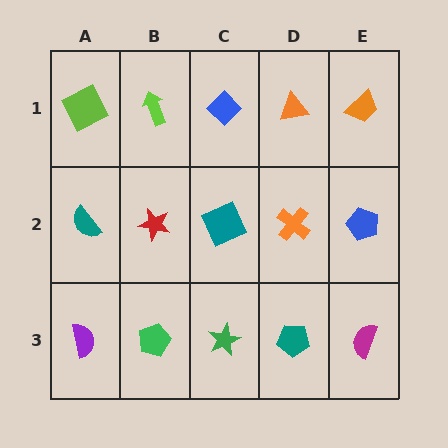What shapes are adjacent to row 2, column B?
A lime arrow (row 1, column B), a green pentagon (row 3, column B), a teal semicircle (row 2, column A), a teal square (row 2, column C).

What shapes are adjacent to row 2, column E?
An orange trapezoid (row 1, column E), a magenta semicircle (row 3, column E), an orange cross (row 2, column D).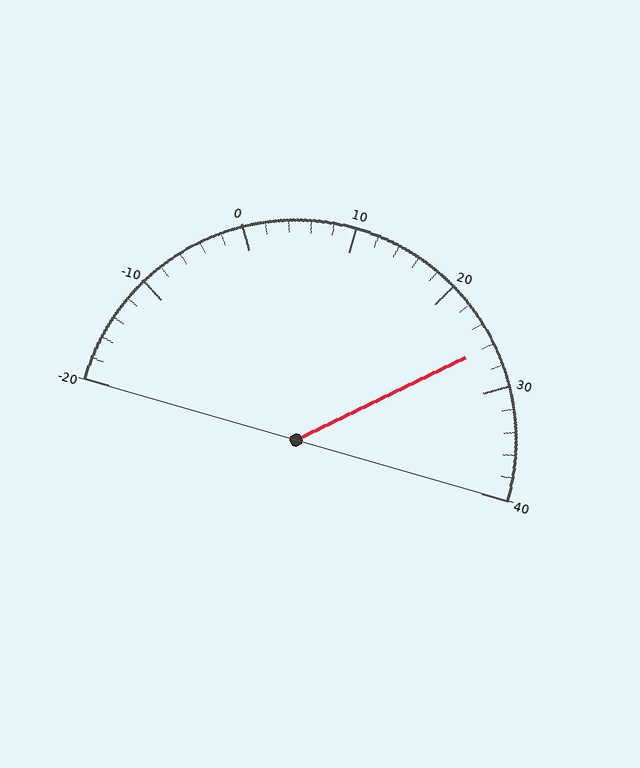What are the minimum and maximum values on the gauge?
The gauge ranges from -20 to 40.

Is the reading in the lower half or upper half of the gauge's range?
The reading is in the upper half of the range (-20 to 40).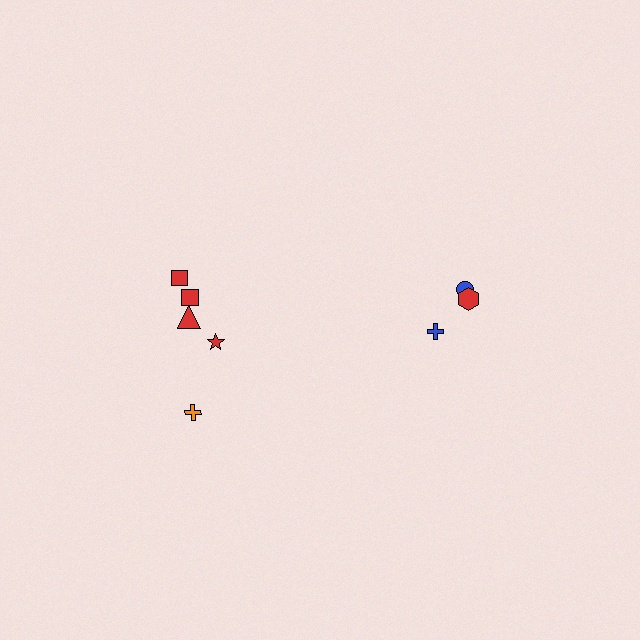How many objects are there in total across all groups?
There are 8 objects.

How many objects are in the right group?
There are 3 objects.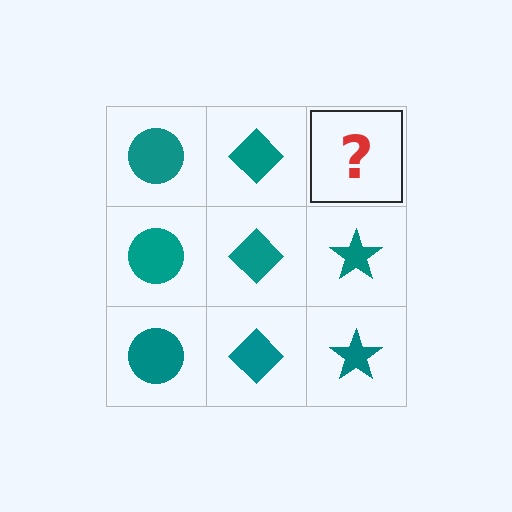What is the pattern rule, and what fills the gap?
The rule is that each column has a consistent shape. The gap should be filled with a teal star.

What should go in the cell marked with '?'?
The missing cell should contain a teal star.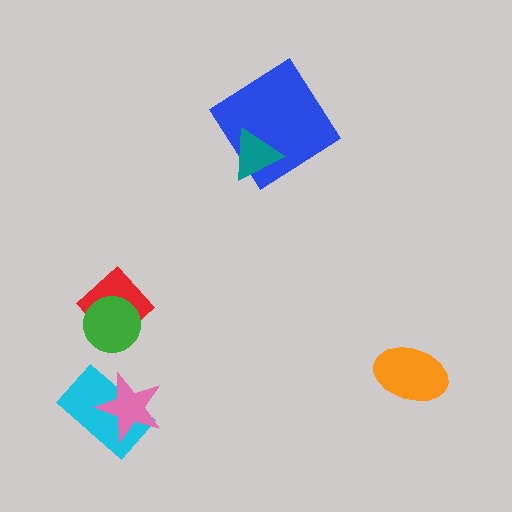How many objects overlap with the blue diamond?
1 object overlaps with the blue diamond.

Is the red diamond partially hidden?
Yes, it is partially covered by another shape.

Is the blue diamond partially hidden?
Yes, it is partially covered by another shape.